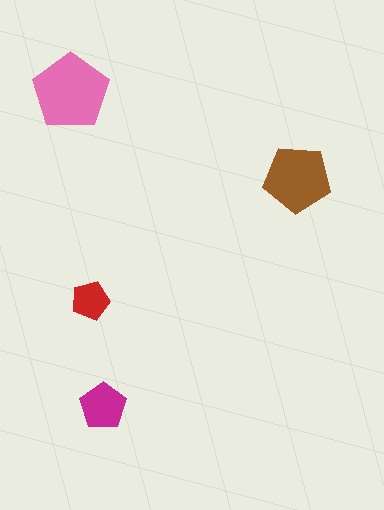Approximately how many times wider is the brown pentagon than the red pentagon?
About 2 times wider.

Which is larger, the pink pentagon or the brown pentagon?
The pink one.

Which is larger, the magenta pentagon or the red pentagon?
The magenta one.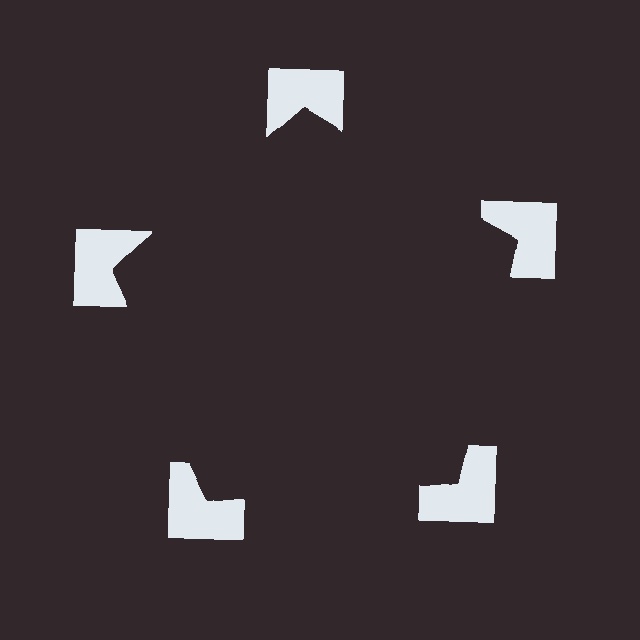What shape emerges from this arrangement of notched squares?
An illusory pentagon — its edges are inferred from the aligned wedge cuts in the notched squares, not physically drawn.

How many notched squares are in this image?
There are 5 — one at each vertex of the illusory pentagon.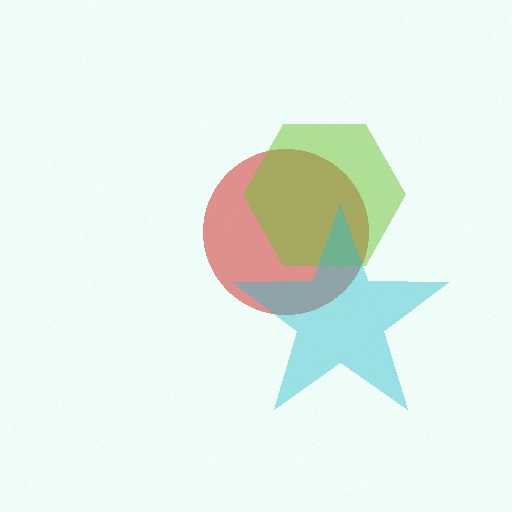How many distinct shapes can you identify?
There are 3 distinct shapes: a red circle, a lime hexagon, a cyan star.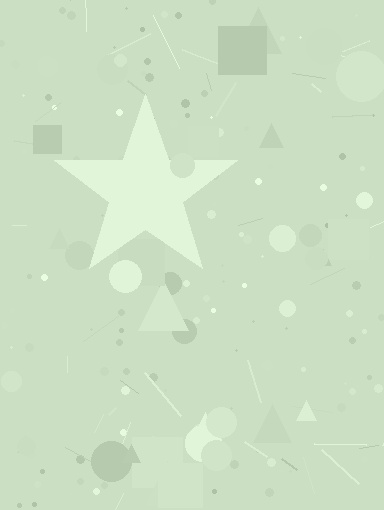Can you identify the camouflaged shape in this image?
The camouflaged shape is a star.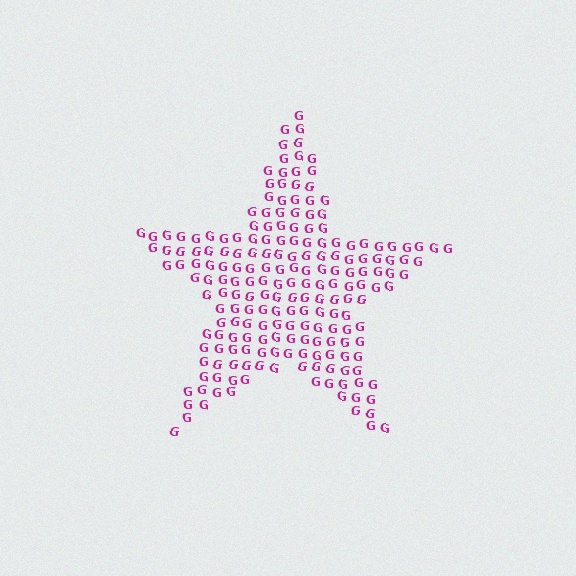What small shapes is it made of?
It is made of small letter G's.